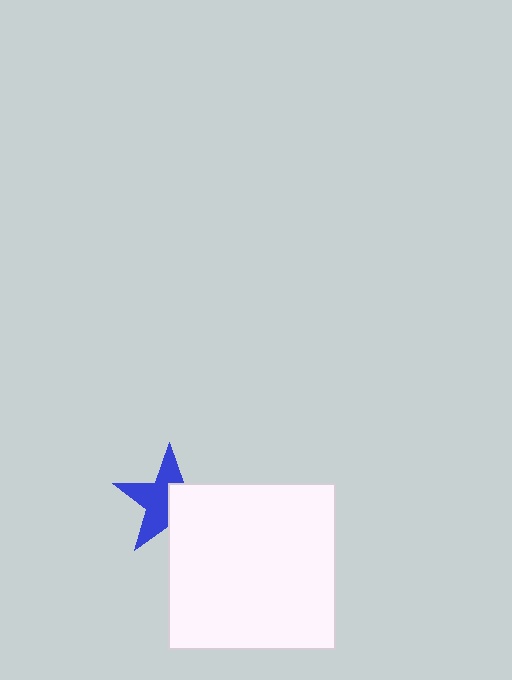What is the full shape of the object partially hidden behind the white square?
The partially hidden object is a blue star.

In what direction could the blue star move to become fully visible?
The blue star could move toward the upper-left. That would shift it out from behind the white square entirely.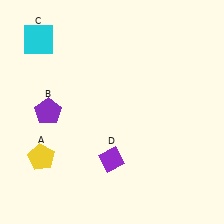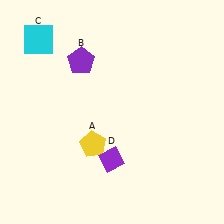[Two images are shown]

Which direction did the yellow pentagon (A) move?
The yellow pentagon (A) moved right.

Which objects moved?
The objects that moved are: the yellow pentagon (A), the purple pentagon (B).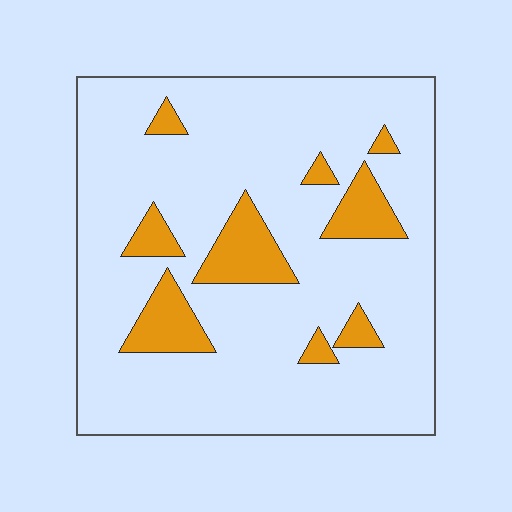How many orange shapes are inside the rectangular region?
9.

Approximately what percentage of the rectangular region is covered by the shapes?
Approximately 15%.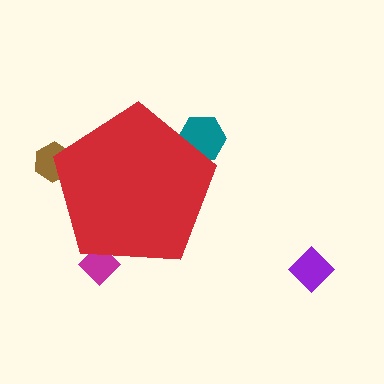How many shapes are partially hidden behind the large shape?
3 shapes are partially hidden.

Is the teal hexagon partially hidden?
Yes, the teal hexagon is partially hidden behind the red pentagon.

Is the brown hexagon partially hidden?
Yes, the brown hexagon is partially hidden behind the red pentagon.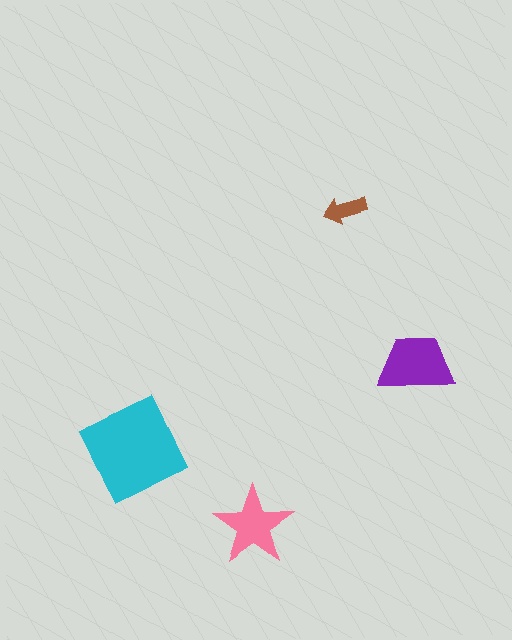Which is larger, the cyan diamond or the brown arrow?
The cyan diamond.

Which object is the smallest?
The brown arrow.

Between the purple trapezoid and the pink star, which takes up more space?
The purple trapezoid.